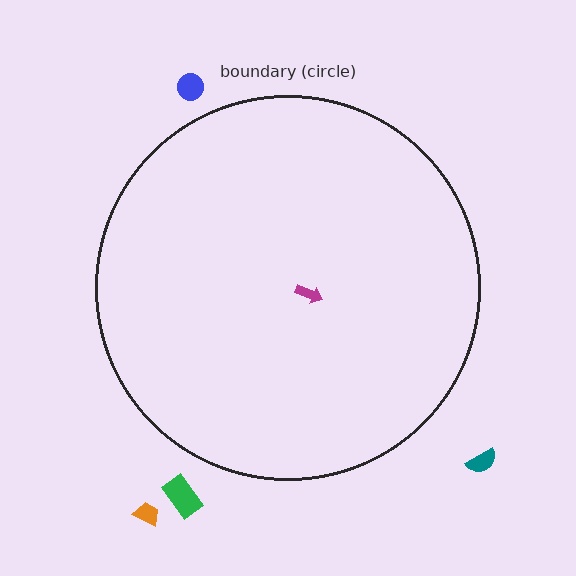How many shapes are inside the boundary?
1 inside, 4 outside.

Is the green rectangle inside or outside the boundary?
Outside.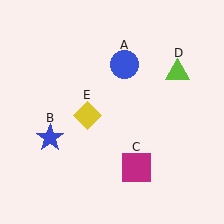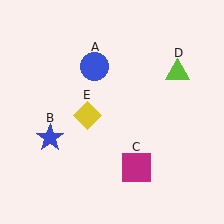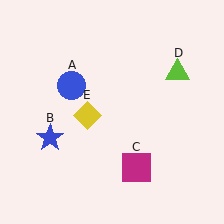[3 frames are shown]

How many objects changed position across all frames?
1 object changed position: blue circle (object A).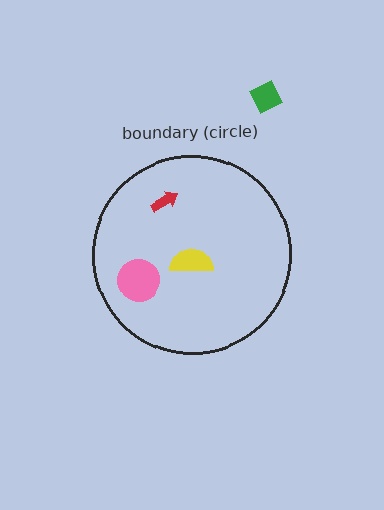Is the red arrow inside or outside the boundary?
Inside.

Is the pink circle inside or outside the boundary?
Inside.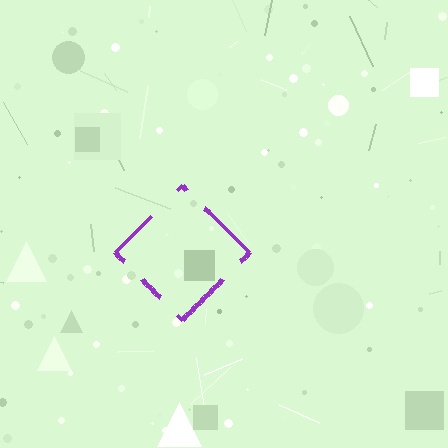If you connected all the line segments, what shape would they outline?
They would outline a diamond.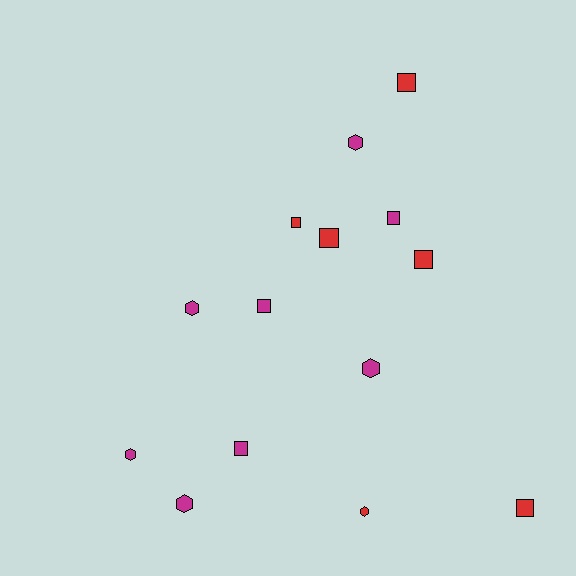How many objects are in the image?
There are 14 objects.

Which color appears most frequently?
Magenta, with 8 objects.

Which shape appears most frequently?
Square, with 8 objects.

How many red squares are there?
There are 5 red squares.